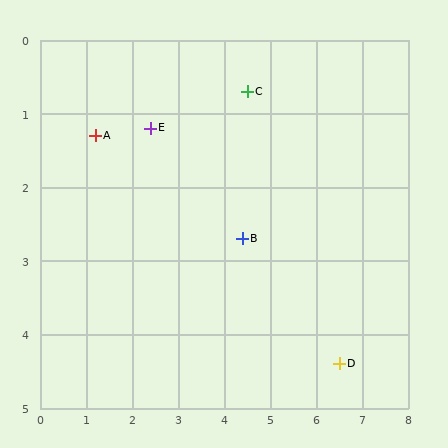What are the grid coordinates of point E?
Point E is at approximately (2.4, 1.2).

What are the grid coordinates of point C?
Point C is at approximately (4.5, 0.7).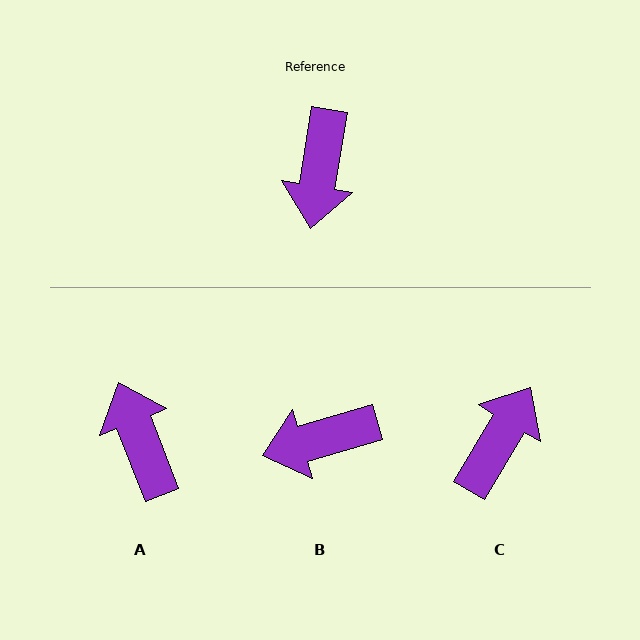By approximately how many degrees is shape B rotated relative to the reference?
Approximately 65 degrees clockwise.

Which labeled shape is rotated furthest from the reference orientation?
C, about 158 degrees away.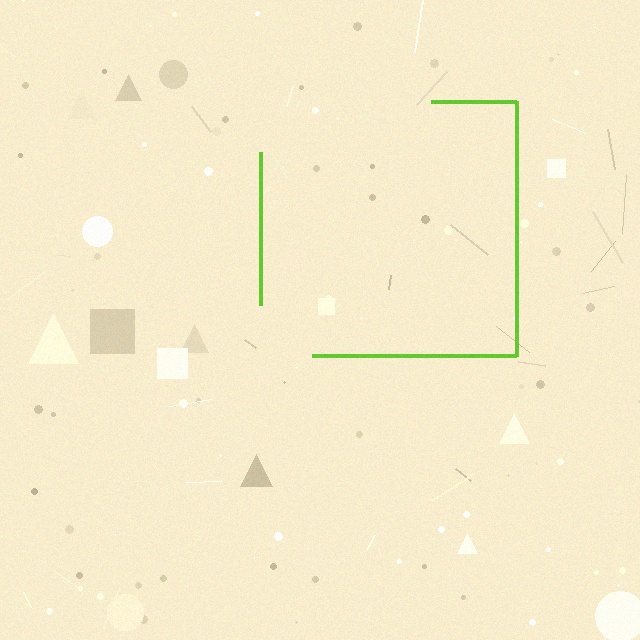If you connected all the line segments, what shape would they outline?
They would outline a square.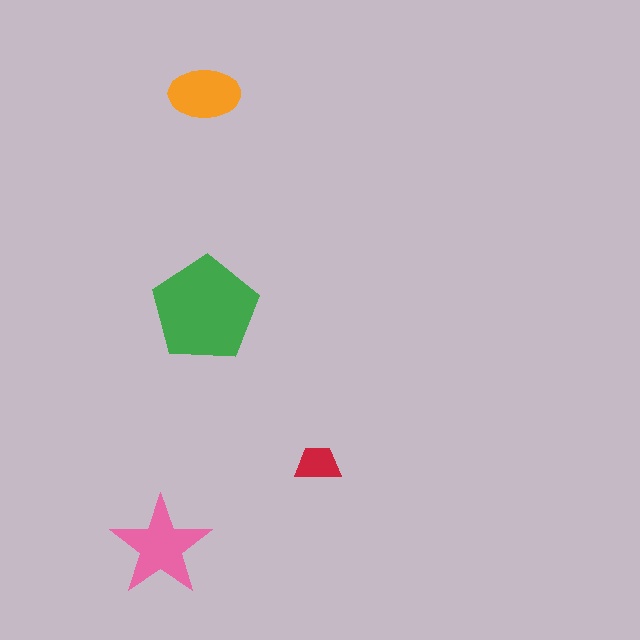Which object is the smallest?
The red trapezoid.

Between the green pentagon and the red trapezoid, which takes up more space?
The green pentagon.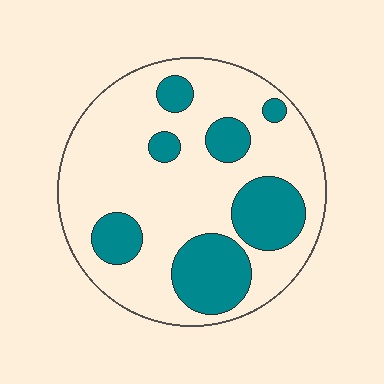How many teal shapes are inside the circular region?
7.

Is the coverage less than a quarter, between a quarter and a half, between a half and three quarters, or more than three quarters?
Between a quarter and a half.